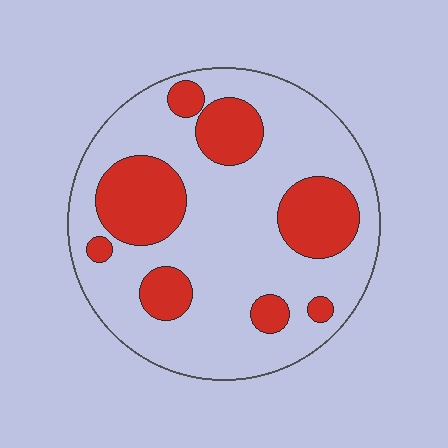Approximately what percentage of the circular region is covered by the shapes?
Approximately 30%.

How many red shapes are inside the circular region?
8.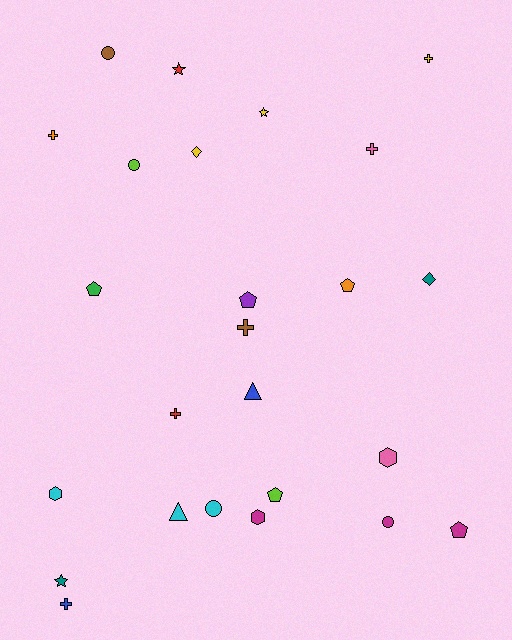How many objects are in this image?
There are 25 objects.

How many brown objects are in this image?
There are 2 brown objects.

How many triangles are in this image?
There are 2 triangles.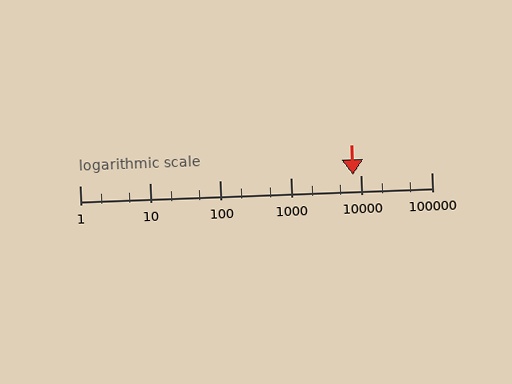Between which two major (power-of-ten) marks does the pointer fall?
The pointer is between 1000 and 10000.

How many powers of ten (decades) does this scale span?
The scale spans 5 decades, from 1 to 100000.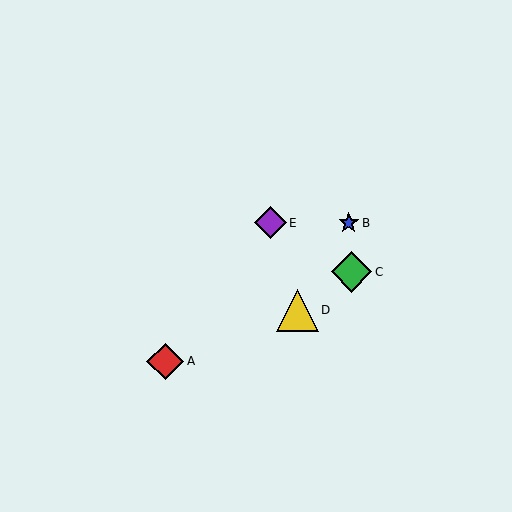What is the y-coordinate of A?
Object A is at y≈361.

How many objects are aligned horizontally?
2 objects (B, E) are aligned horizontally.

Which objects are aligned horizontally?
Objects B, E are aligned horizontally.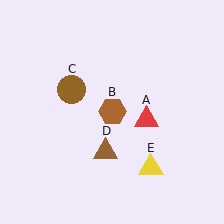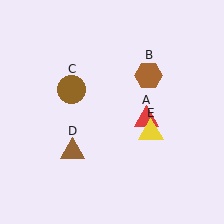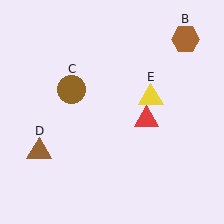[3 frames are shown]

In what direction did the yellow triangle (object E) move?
The yellow triangle (object E) moved up.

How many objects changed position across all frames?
3 objects changed position: brown hexagon (object B), brown triangle (object D), yellow triangle (object E).